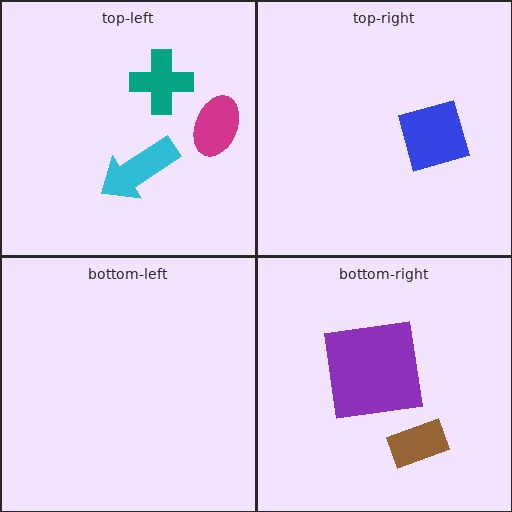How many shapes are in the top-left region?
3.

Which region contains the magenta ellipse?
The top-left region.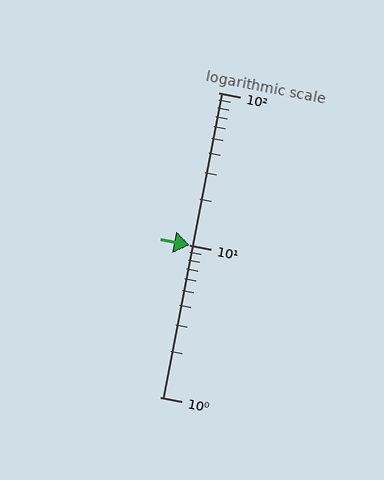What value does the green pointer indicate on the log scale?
The pointer indicates approximately 10.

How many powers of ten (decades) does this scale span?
The scale spans 2 decades, from 1 to 100.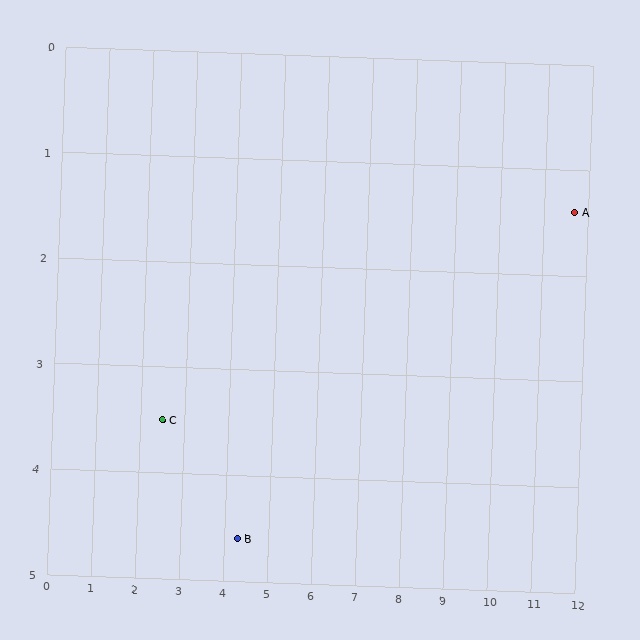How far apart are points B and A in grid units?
Points B and A are about 8.1 grid units apart.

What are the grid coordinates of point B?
Point B is at approximately (4.3, 4.6).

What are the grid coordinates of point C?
Point C is at approximately (2.5, 3.5).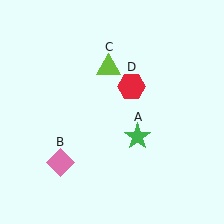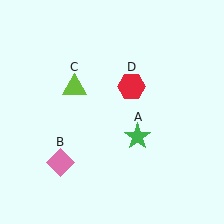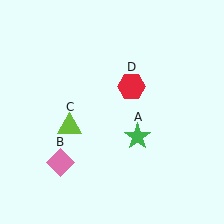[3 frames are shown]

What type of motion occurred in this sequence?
The lime triangle (object C) rotated counterclockwise around the center of the scene.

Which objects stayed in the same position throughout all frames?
Green star (object A) and pink diamond (object B) and red hexagon (object D) remained stationary.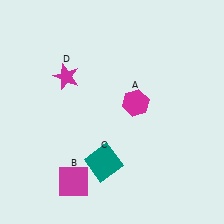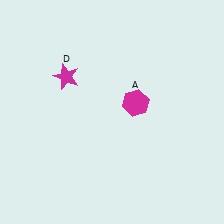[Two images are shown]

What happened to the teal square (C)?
The teal square (C) was removed in Image 2. It was in the bottom-left area of Image 1.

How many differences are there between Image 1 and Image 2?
There are 2 differences between the two images.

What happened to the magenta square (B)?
The magenta square (B) was removed in Image 2. It was in the bottom-left area of Image 1.